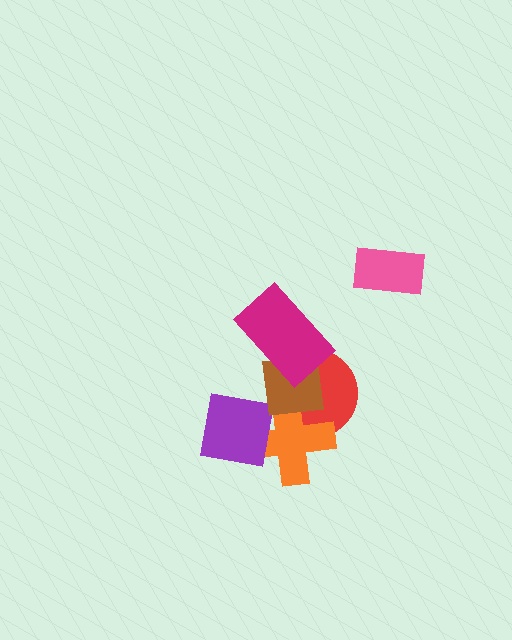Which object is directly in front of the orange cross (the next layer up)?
The purple square is directly in front of the orange cross.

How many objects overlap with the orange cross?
3 objects overlap with the orange cross.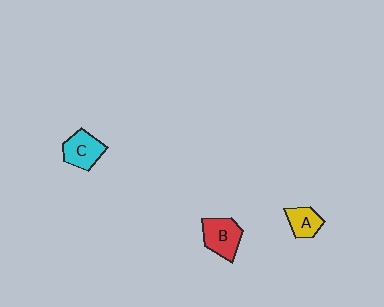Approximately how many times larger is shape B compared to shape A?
Approximately 1.5 times.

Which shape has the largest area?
Shape B (red).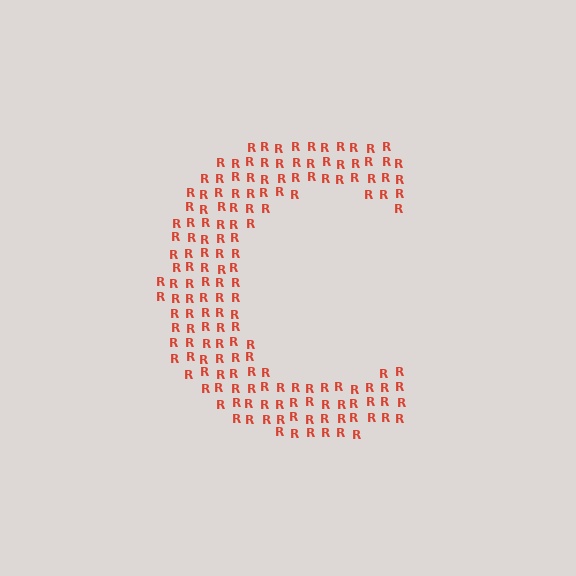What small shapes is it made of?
It is made of small letter R's.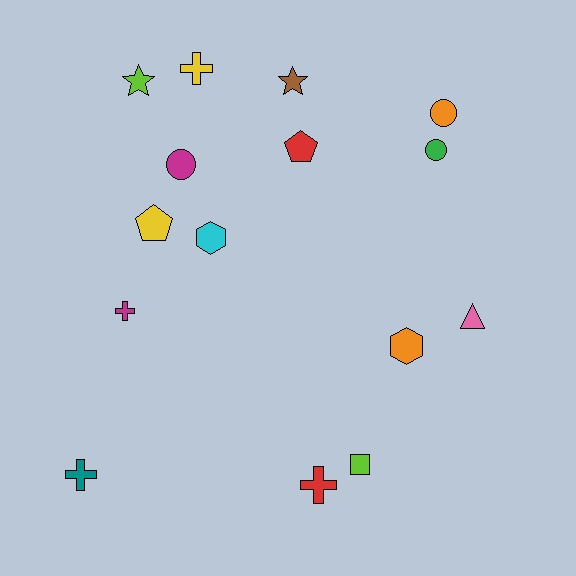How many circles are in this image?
There are 3 circles.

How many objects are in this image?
There are 15 objects.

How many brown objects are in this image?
There is 1 brown object.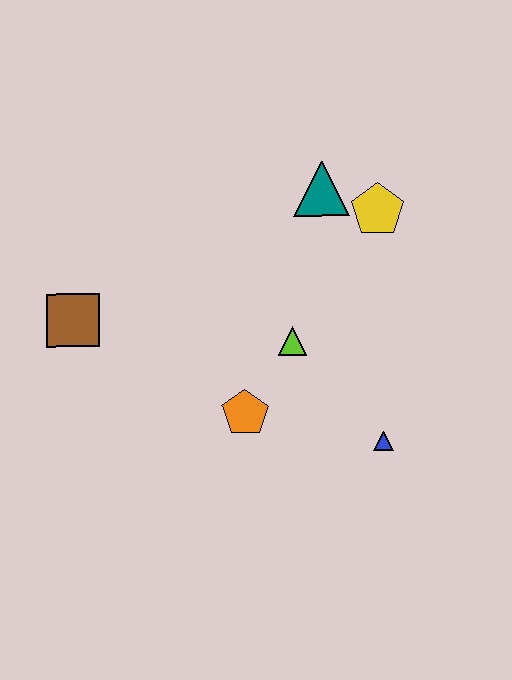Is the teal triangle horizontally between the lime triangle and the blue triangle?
Yes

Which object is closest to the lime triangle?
The orange pentagon is closest to the lime triangle.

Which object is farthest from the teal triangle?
The brown square is farthest from the teal triangle.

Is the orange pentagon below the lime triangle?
Yes